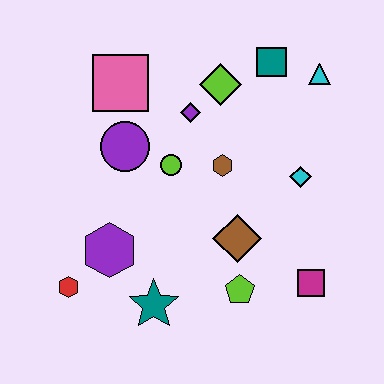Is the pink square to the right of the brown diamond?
No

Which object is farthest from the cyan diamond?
The red hexagon is farthest from the cyan diamond.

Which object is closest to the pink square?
The purple circle is closest to the pink square.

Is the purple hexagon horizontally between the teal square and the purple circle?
No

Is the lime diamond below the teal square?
Yes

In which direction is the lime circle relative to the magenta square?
The lime circle is to the left of the magenta square.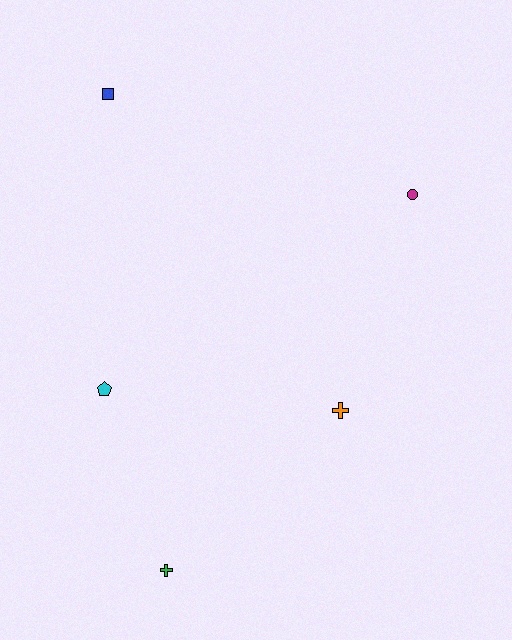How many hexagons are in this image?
There are no hexagons.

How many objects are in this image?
There are 5 objects.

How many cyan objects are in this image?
There is 1 cyan object.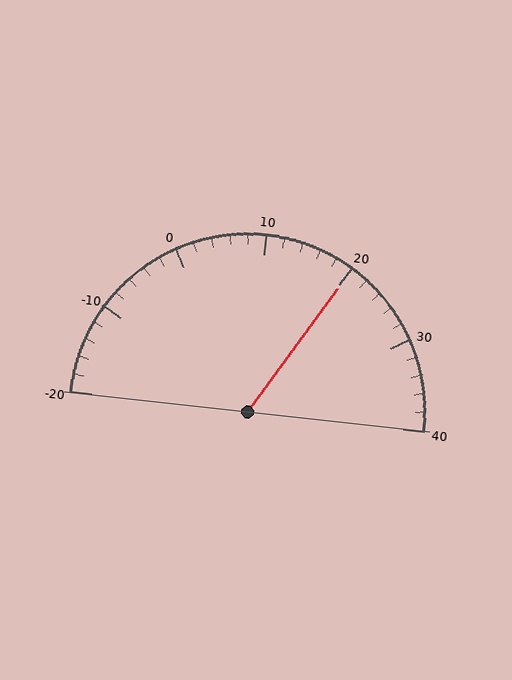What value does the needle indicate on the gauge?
The needle indicates approximately 20.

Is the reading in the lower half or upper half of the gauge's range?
The reading is in the upper half of the range (-20 to 40).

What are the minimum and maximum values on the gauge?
The gauge ranges from -20 to 40.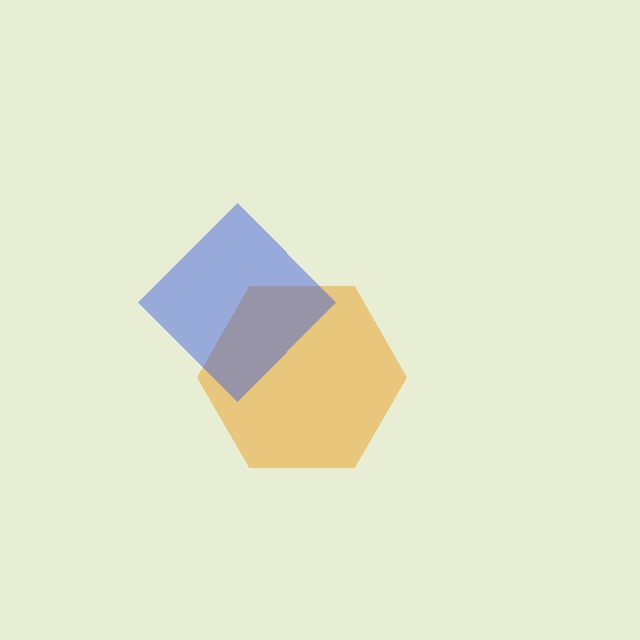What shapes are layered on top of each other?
The layered shapes are: an orange hexagon, a blue diamond.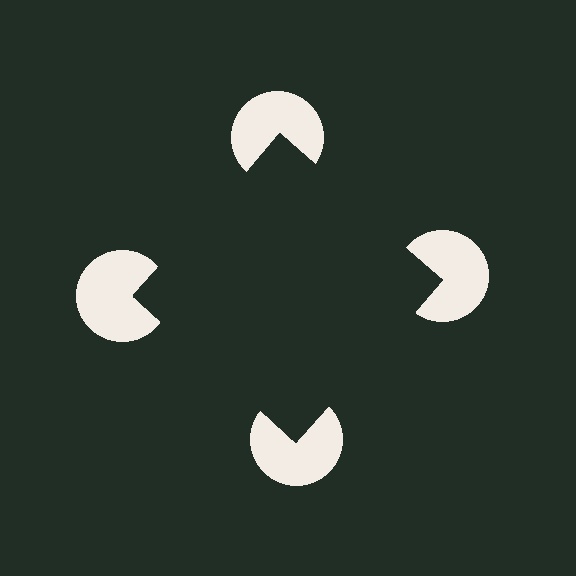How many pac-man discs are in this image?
There are 4 — one at each vertex of the illusory square.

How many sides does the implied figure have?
4 sides.